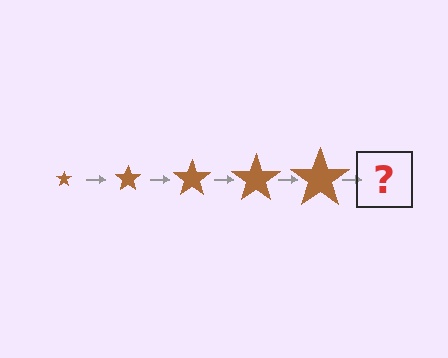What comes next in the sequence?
The next element should be a brown star, larger than the previous one.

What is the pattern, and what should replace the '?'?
The pattern is that the star gets progressively larger each step. The '?' should be a brown star, larger than the previous one.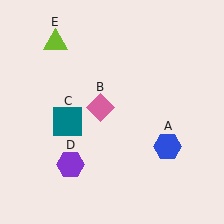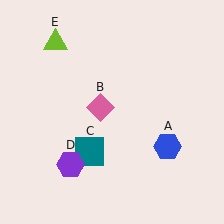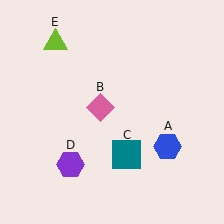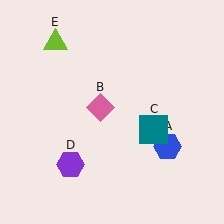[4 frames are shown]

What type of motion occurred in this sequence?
The teal square (object C) rotated counterclockwise around the center of the scene.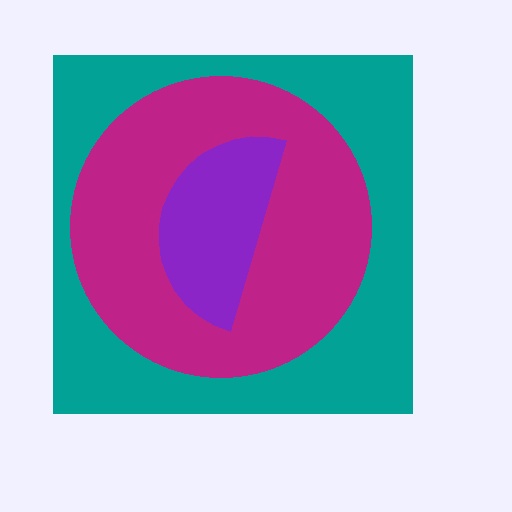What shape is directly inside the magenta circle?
The purple semicircle.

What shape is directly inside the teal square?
The magenta circle.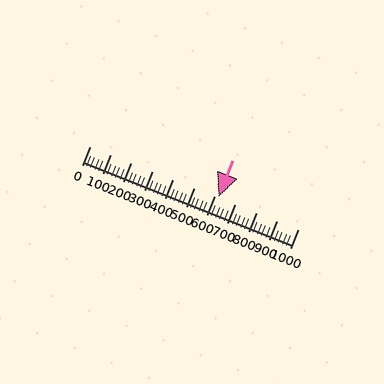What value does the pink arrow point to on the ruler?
The pink arrow points to approximately 620.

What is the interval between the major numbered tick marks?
The major tick marks are spaced 100 units apart.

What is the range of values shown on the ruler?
The ruler shows values from 0 to 1000.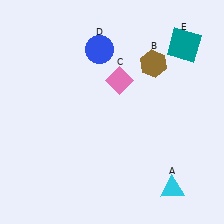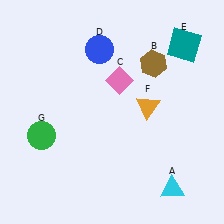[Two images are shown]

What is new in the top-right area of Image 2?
An orange triangle (F) was added in the top-right area of Image 2.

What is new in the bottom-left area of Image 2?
A green circle (G) was added in the bottom-left area of Image 2.